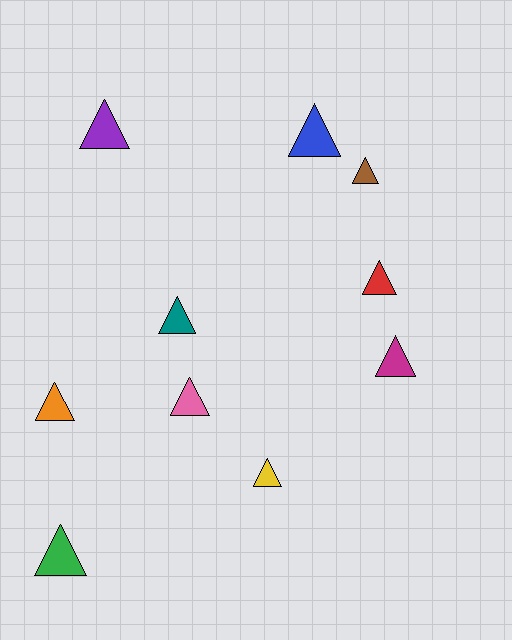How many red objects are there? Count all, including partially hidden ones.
There is 1 red object.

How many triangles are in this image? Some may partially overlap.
There are 10 triangles.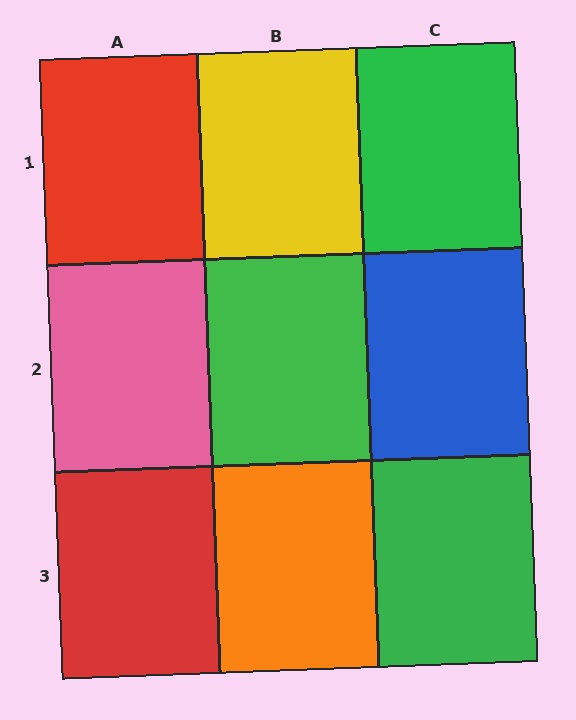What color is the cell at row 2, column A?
Pink.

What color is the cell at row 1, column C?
Green.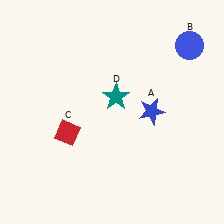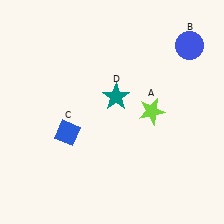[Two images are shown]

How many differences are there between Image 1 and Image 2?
There are 2 differences between the two images.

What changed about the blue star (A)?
In Image 1, A is blue. In Image 2, it changed to lime.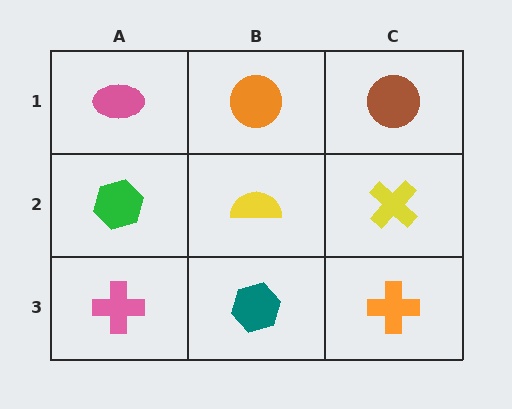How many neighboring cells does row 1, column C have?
2.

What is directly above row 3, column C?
A yellow cross.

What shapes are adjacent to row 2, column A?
A pink ellipse (row 1, column A), a pink cross (row 3, column A), a yellow semicircle (row 2, column B).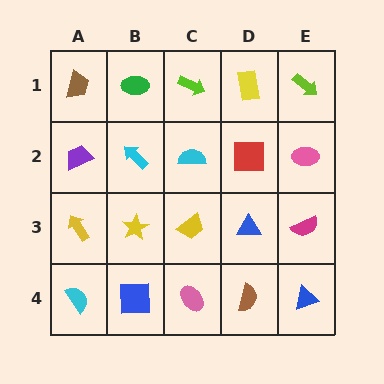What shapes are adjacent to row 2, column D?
A yellow rectangle (row 1, column D), a blue triangle (row 3, column D), a cyan semicircle (row 2, column C), a pink ellipse (row 2, column E).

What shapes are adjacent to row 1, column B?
A cyan arrow (row 2, column B), a brown trapezoid (row 1, column A), a lime arrow (row 1, column C).